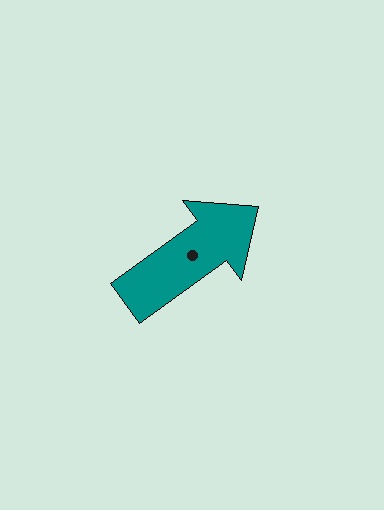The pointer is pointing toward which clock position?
Roughly 2 o'clock.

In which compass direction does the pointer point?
Northeast.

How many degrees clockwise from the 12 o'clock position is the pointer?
Approximately 54 degrees.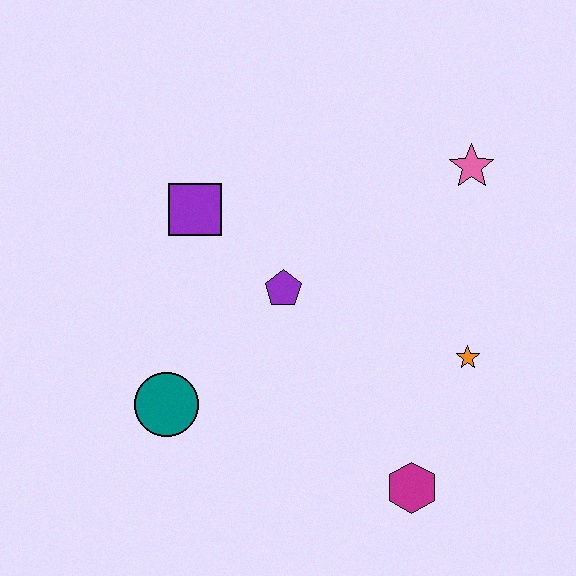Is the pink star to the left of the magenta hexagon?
No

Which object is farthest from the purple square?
The magenta hexagon is farthest from the purple square.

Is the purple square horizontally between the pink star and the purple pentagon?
No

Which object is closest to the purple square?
The purple pentagon is closest to the purple square.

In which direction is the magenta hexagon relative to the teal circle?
The magenta hexagon is to the right of the teal circle.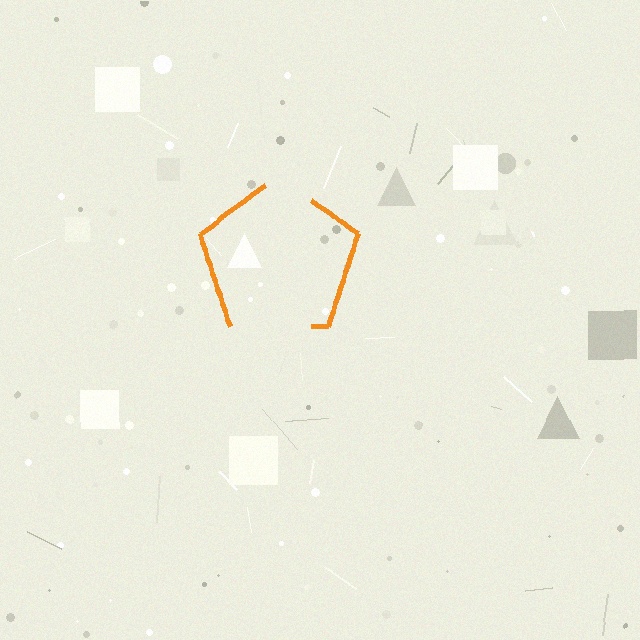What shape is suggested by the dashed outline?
The dashed outline suggests a pentagon.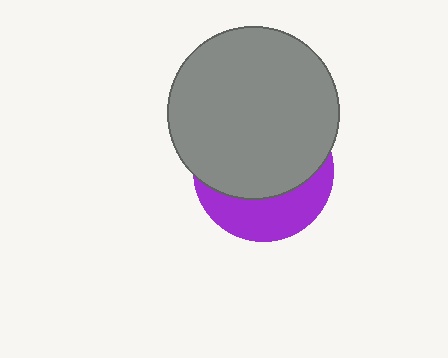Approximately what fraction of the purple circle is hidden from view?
Roughly 65% of the purple circle is hidden behind the gray circle.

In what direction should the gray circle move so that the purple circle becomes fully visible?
The gray circle should move up. That is the shortest direction to clear the overlap and leave the purple circle fully visible.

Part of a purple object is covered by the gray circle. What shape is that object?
It is a circle.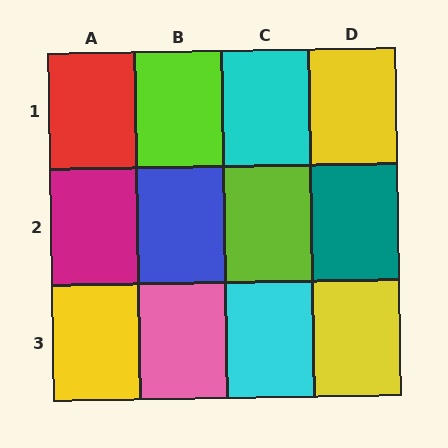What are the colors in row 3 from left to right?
Yellow, pink, cyan, yellow.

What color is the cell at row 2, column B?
Blue.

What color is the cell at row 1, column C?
Cyan.